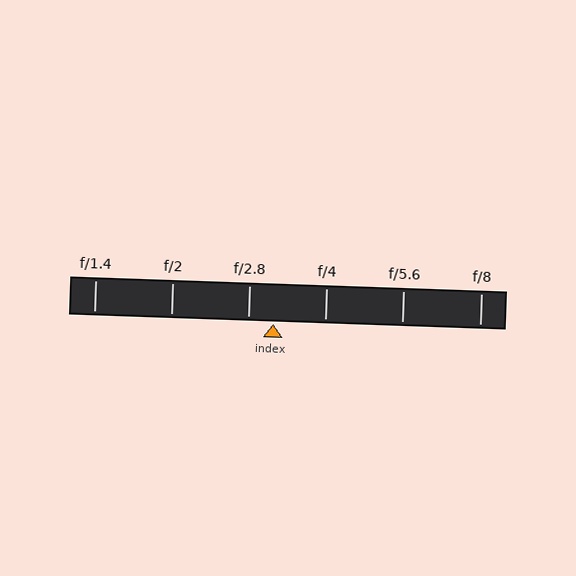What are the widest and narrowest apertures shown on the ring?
The widest aperture shown is f/1.4 and the narrowest is f/8.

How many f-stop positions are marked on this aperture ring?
There are 6 f-stop positions marked.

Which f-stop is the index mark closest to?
The index mark is closest to f/2.8.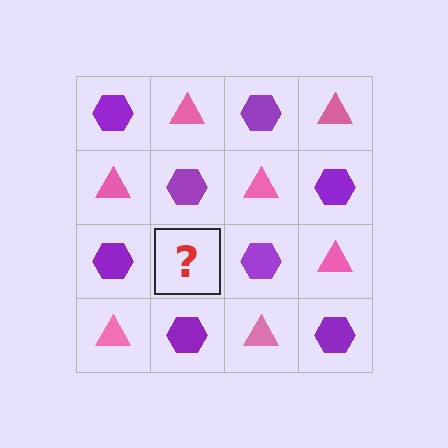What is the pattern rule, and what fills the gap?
The rule is that it alternates purple hexagon and pink triangle in a checkerboard pattern. The gap should be filled with a pink triangle.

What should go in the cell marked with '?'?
The missing cell should contain a pink triangle.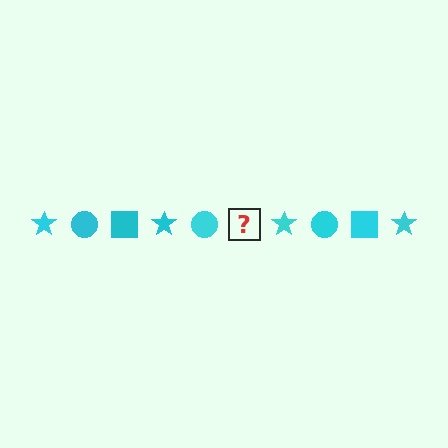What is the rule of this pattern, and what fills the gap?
The rule is that the pattern cycles through star, circle, square shapes in cyan. The gap should be filled with a cyan square.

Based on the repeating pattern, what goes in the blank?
The blank should be a cyan square.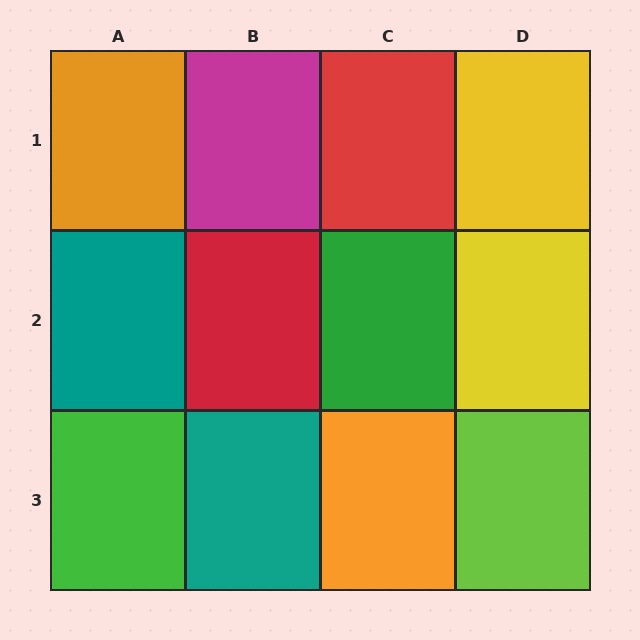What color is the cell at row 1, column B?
Magenta.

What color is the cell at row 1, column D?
Yellow.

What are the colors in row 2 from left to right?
Teal, red, green, yellow.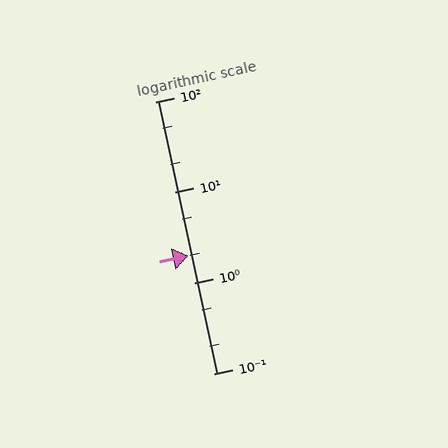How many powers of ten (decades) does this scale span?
The scale spans 3 decades, from 0.1 to 100.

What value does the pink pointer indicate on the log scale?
The pointer indicates approximately 2.